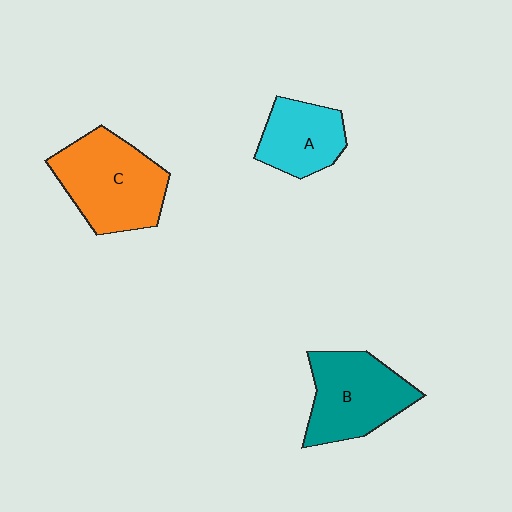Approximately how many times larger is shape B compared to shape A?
Approximately 1.4 times.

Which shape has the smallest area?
Shape A (cyan).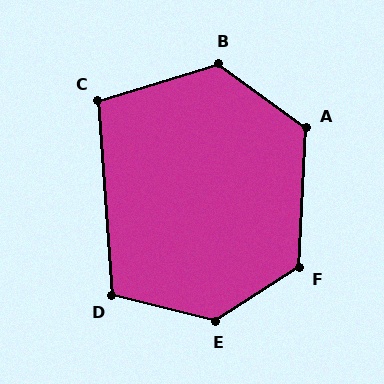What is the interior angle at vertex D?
Approximately 108 degrees (obtuse).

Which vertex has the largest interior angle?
E, at approximately 134 degrees.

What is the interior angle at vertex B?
Approximately 127 degrees (obtuse).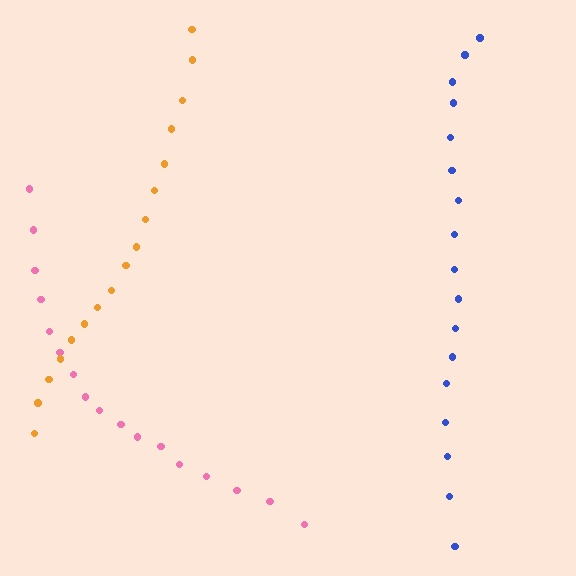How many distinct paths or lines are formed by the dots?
There are 3 distinct paths.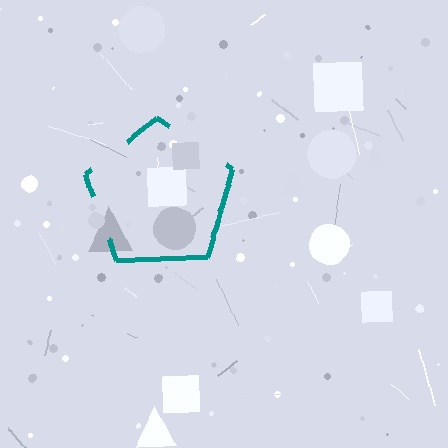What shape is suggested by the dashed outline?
The dashed outline suggests a pentagon.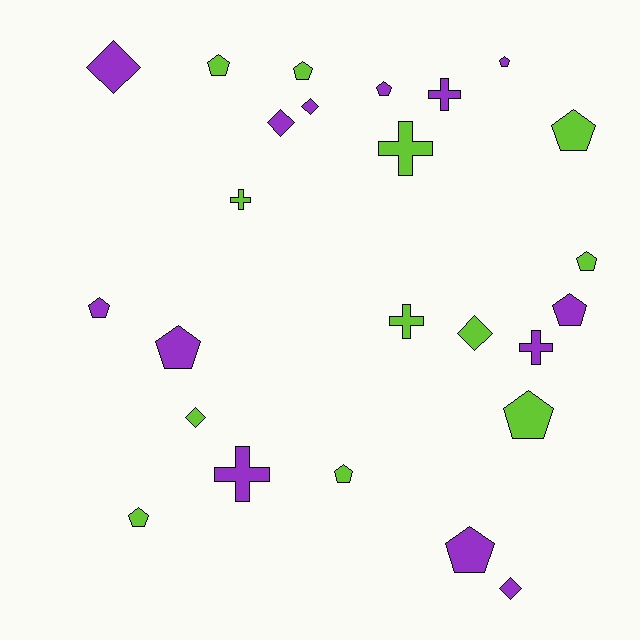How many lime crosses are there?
There are 3 lime crosses.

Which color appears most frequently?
Purple, with 13 objects.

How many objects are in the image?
There are 25 objects.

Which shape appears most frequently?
Pentagon, with 13 objects.